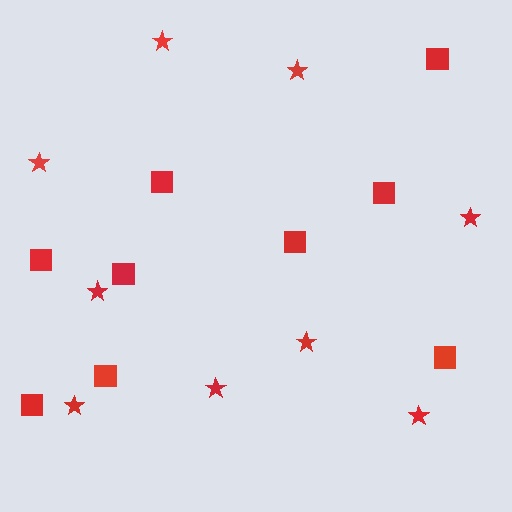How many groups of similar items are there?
There are 2 groups: one group of squares (9) and one group of stars (9).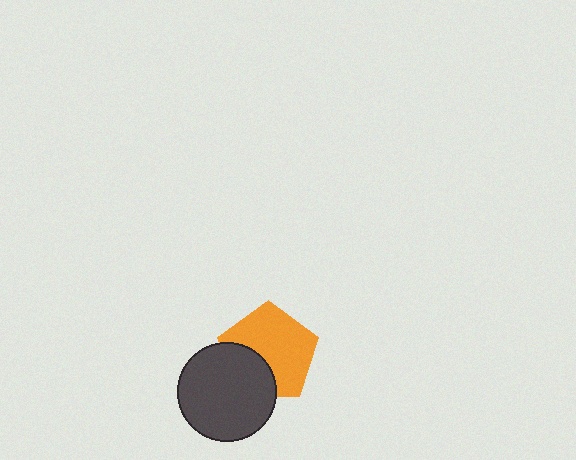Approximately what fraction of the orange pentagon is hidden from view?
Roughly 32% of the orange pentagon is hidden behind the dark gray circle.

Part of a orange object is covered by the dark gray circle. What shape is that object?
It is a pentagon.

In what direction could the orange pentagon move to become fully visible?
The orange pentagon could move toward the upper-right. That would shift it out from behind the dark gray circle entirely.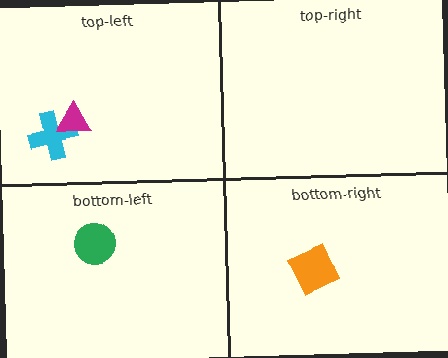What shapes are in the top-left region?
The cyan cross, the magenta triangle.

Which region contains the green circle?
The bottom-left region.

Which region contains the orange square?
The bottom-right region.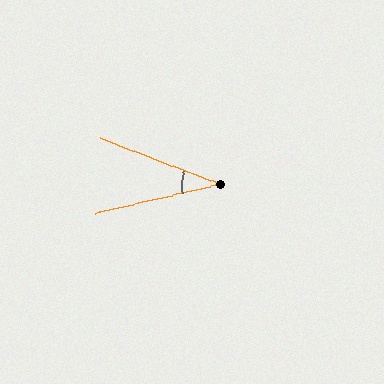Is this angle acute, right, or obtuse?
It is acute.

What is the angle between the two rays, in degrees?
Approximately 34 degrees.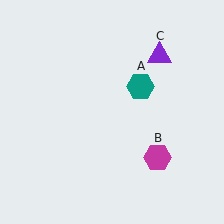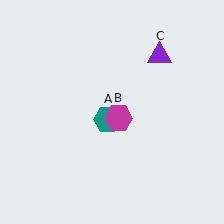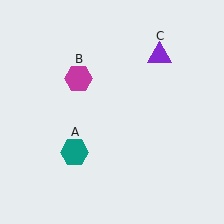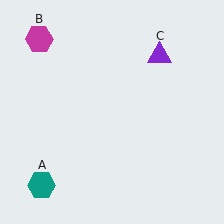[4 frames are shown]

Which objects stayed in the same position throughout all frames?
Purple triangle (object C) remained stationary.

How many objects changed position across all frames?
2 objects changed position: teal hexagon (object A), magenta hexagon (object B).